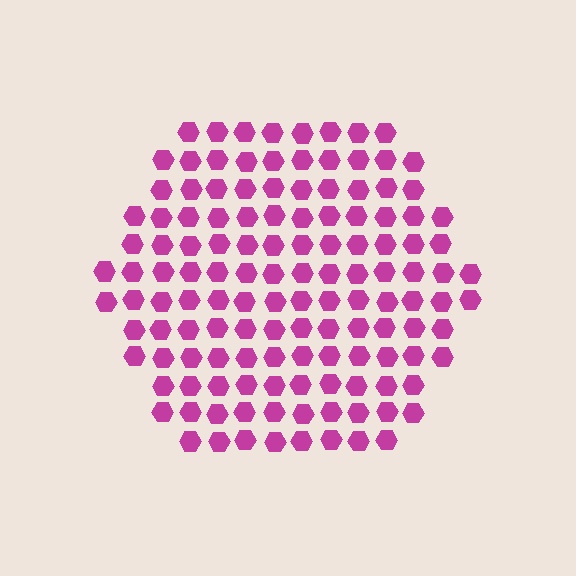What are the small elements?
The small elements are hexagons.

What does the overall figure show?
The overall figure shows a hexagon.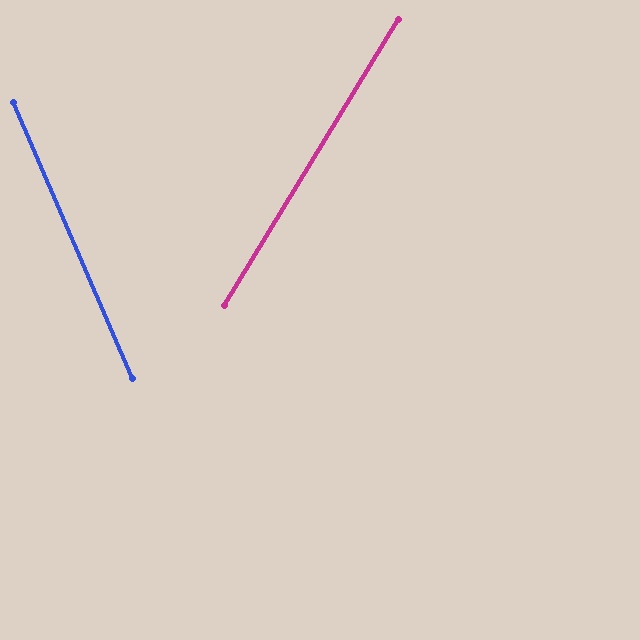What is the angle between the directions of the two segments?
Approximately 55 degrees.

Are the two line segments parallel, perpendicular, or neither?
Neither parallel nor perpendicular — they differ by about 55°.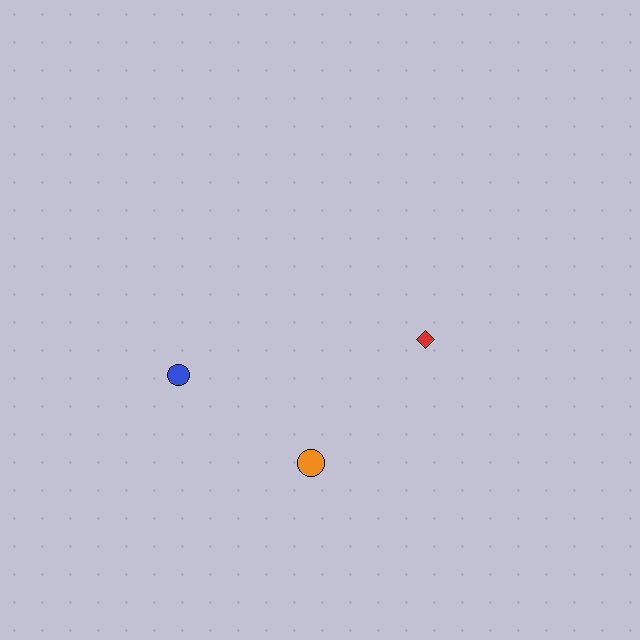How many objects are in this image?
There are 3 objects.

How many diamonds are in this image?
There is 1 diamond.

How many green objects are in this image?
There are no green objects.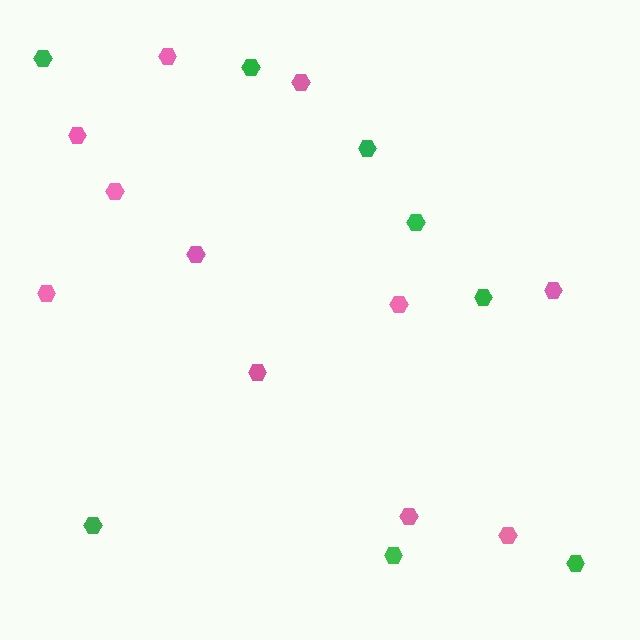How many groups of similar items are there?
There are 2 groups: one group of pink hexagons (11) and one group of green hexagons (8).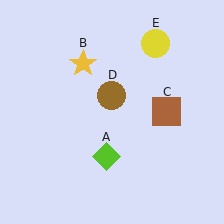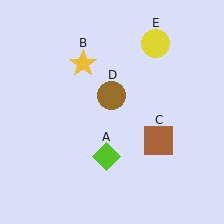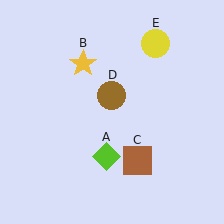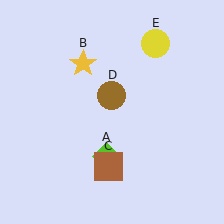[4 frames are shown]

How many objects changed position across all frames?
1 object changed position: brown square (object C).